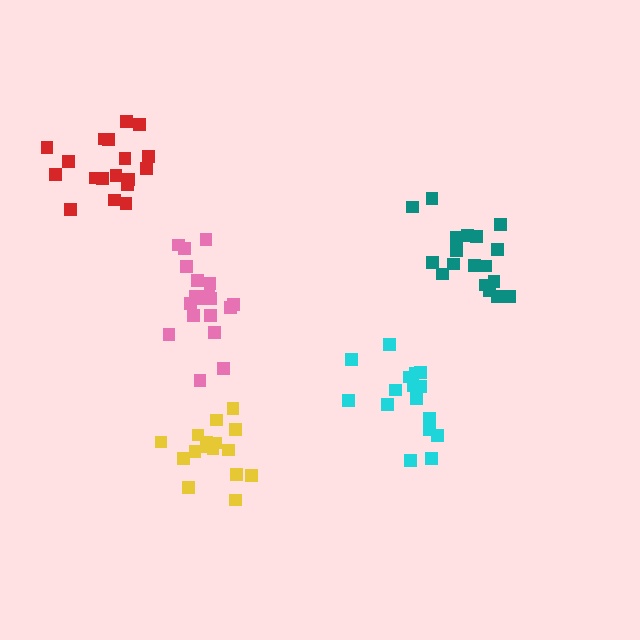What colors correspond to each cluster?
The clusters are colored: teal, pink, cyan, red, yellow.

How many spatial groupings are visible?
There are 5 spatial groupings.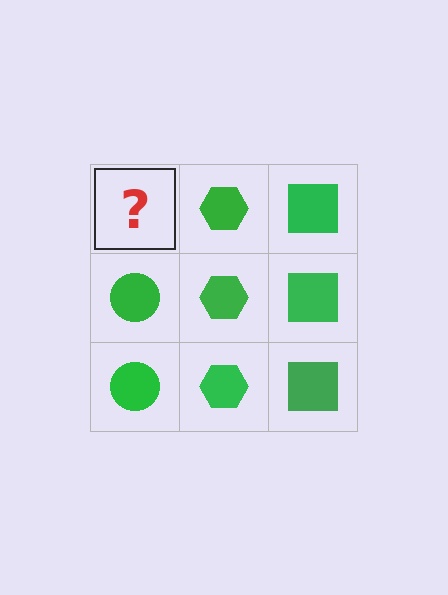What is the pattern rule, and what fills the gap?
The rule is that each column has a consistent shape. The gap should be filled with a green circle.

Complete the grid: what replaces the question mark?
The question mark should be replaced with a green circle.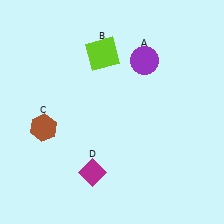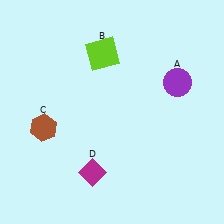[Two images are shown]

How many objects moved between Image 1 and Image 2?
1 object moved between the two images.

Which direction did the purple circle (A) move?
The purple circle (A) moved right.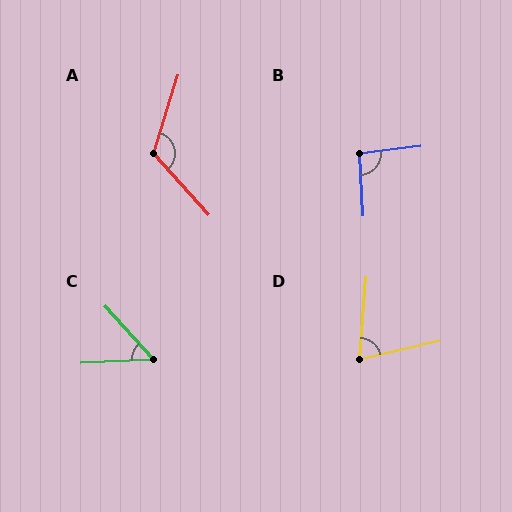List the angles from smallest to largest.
C (51°), D (73°), B (94°), A (121°).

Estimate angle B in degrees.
Approximately 94 degrees.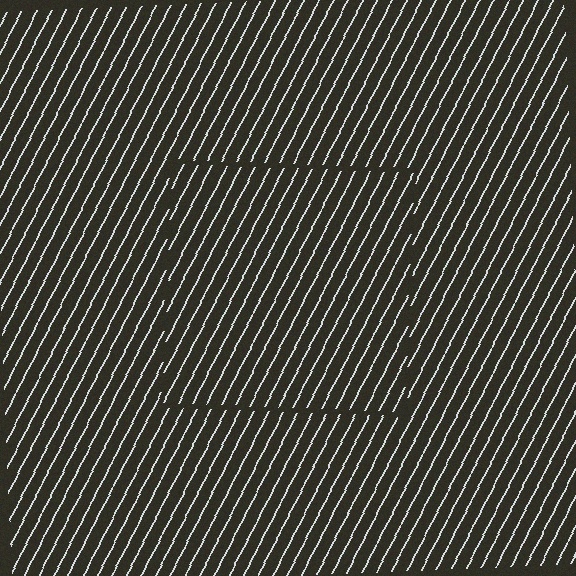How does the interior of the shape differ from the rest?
The interior of the shape contains the same grating, shifted by half a period — the contour is defined by the phase discontinuity where line-ends from the inner and outer gratings abut.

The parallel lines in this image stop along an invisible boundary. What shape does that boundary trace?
An illusory square. The interior of the shape contains the same grating, shifted by half a period — the contour is defined by the phase discontinuity where line-ends from the inner and outer gratings abut.